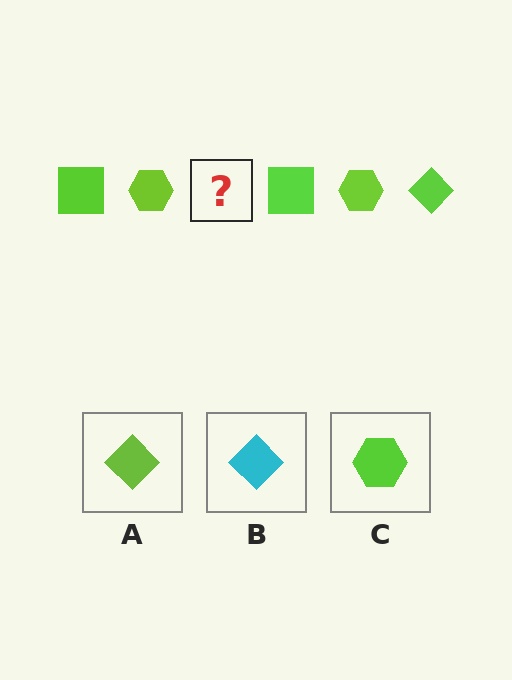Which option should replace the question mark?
Option A.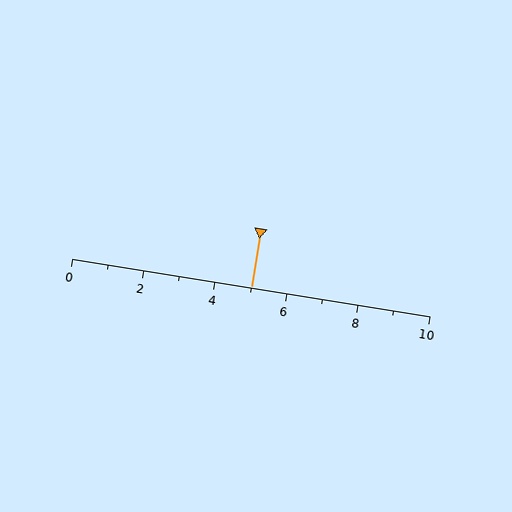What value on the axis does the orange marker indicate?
The marker indicates approximately 5.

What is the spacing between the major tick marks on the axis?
The major ticks are spaced 2 apart.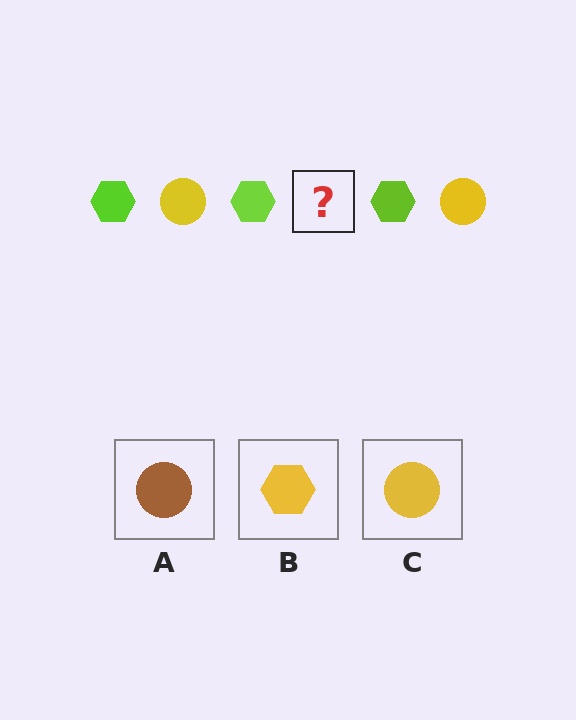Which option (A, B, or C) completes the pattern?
C.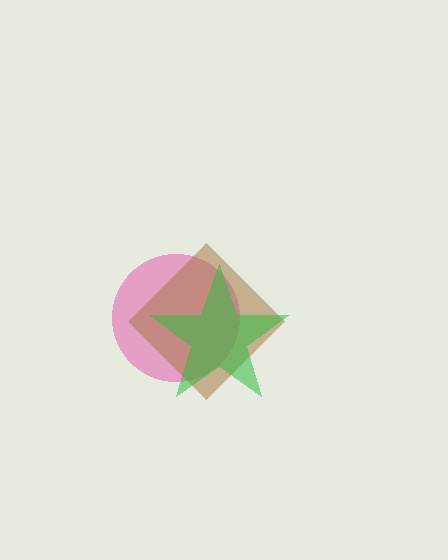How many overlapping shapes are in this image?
There are 3 overlapping shapes in the image.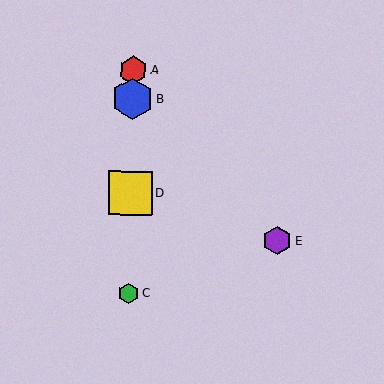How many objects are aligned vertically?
4 objects (A, B, C, D) are aligned vertically.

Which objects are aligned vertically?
Objects A, B, C, D are aligned vertically.